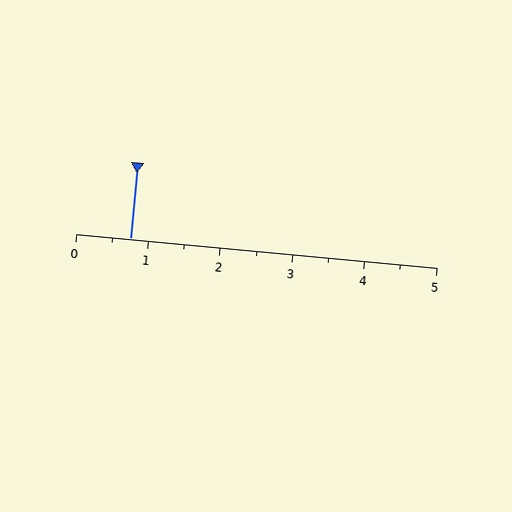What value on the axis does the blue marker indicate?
The marker indicates approximately 0.8.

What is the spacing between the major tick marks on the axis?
The major ticks are spaced 1 apart.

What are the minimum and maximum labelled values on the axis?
The axis runs from 0 to 5.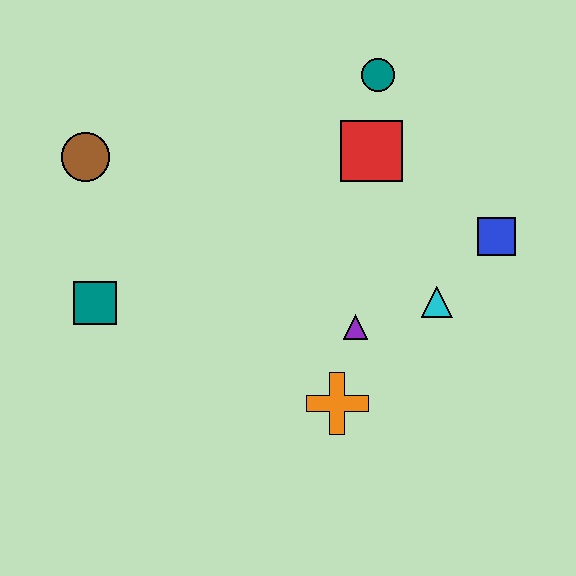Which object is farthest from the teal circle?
The teal square is farthest from the teal circle.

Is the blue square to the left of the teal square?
No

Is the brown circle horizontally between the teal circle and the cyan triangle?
No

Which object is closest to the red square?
The teal circle is closest to the red square.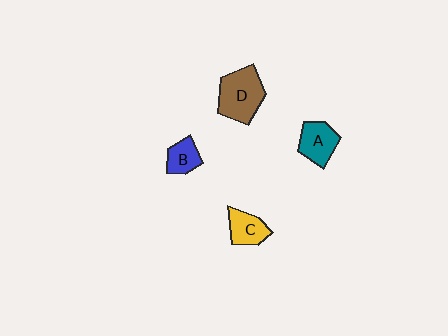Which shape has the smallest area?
Shape B (blue).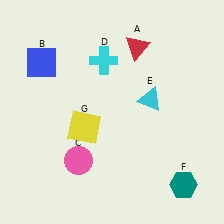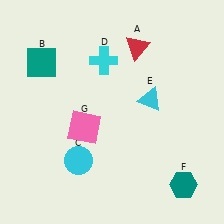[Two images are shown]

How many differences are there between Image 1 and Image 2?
There are 3 differences between the two images.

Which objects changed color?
B changed from blue to teal. C changed from pink to cyan. G changed from yellow to pink.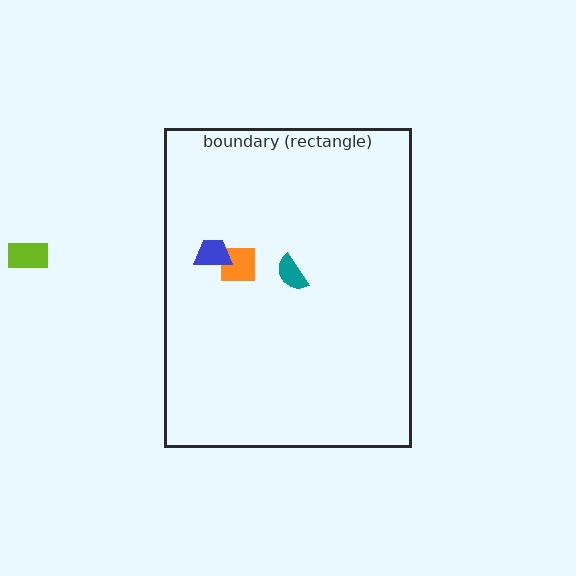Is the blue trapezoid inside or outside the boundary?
Inside.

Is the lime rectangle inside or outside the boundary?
Outside.